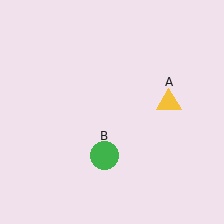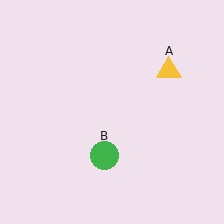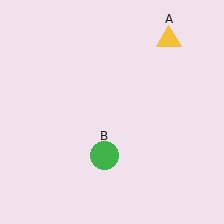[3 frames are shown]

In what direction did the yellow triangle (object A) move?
The yellow triangle (object A) moved up.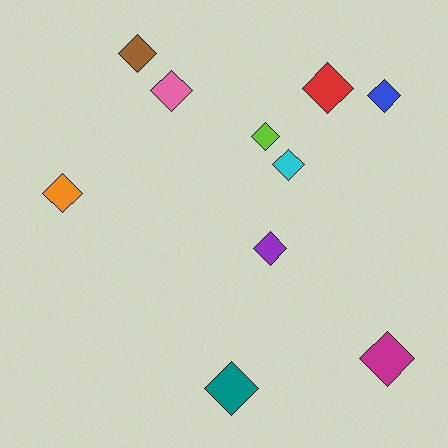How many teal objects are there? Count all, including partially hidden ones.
There is 1 teal object.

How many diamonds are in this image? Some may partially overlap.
There are 10 diamonds.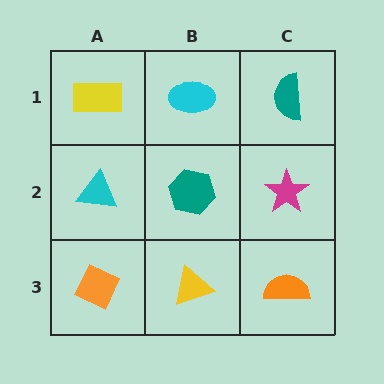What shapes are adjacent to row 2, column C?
A teal semicircle (row 1, column C), an orange semicircle (row 3, column C), a teal hexagon (row 2, column B).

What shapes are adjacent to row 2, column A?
A yellow rectangle (row 1, column A), an orange diamond (row 3, column A), a teal hexagon (row 2, column B).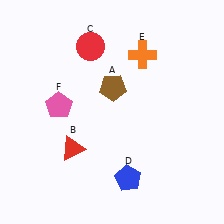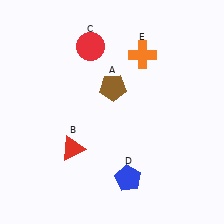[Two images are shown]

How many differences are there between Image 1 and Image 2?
There is 1 difference between the two images.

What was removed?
The pink pentagon (F) was removed in Image 2.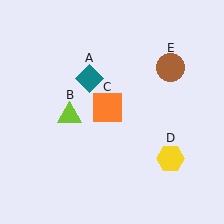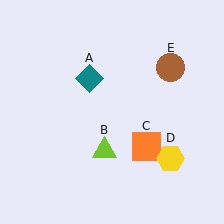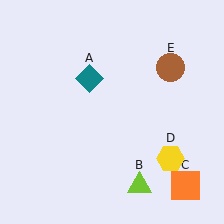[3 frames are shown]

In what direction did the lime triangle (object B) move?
The lime triangle (object B) moved down and to the right.